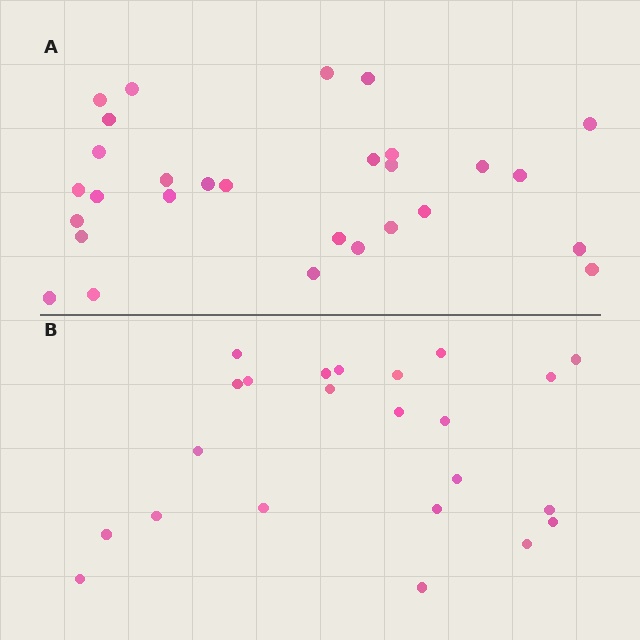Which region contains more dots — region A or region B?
Region A (the top region) has more dots.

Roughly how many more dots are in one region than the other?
Region A has about 6 more dots than region B.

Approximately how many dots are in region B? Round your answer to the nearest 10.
About 20 dots. (The exact count is 23, which rounds to 20.)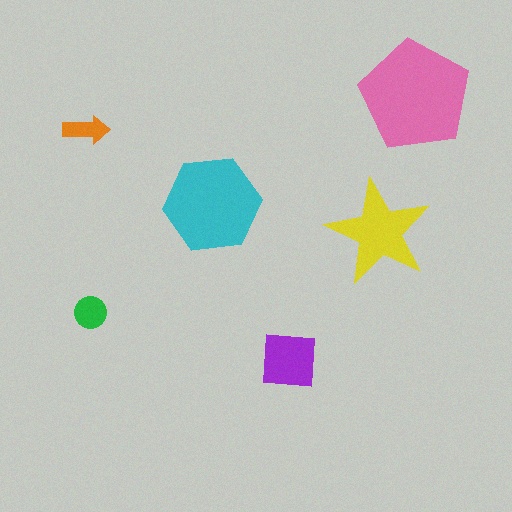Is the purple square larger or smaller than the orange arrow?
Larger.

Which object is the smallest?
The orange arrow.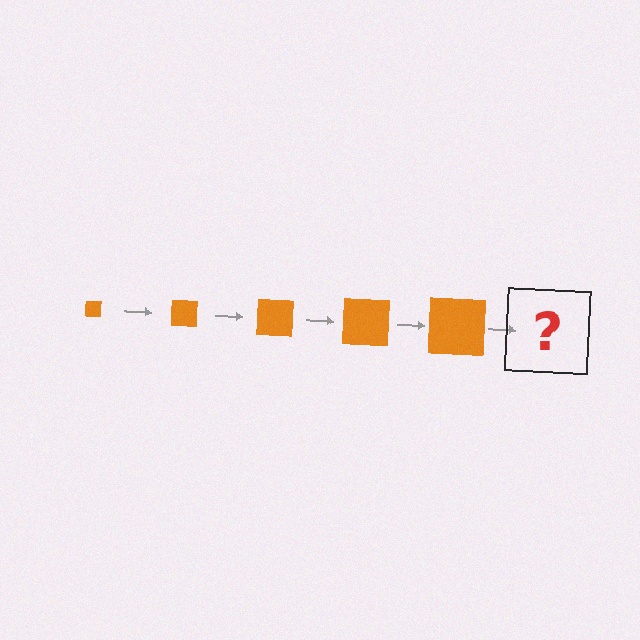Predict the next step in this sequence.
The next step is an orange square, larger than the previous one.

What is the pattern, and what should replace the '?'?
The pattern is that the square gets progressively larger each step. The '?' should be an orange square, larger than the previous one.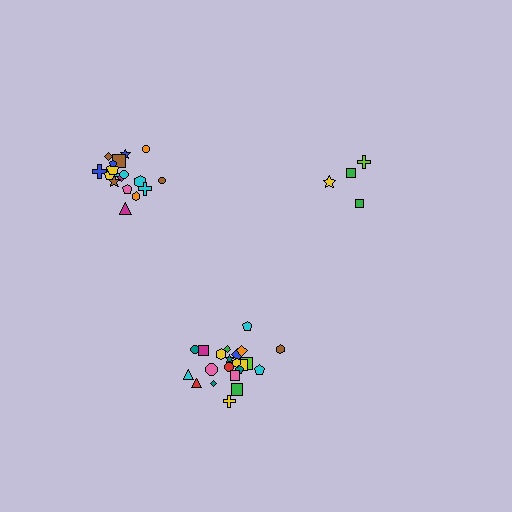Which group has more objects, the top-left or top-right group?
The top-left group.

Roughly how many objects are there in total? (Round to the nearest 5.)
Roughly 45 objects in total.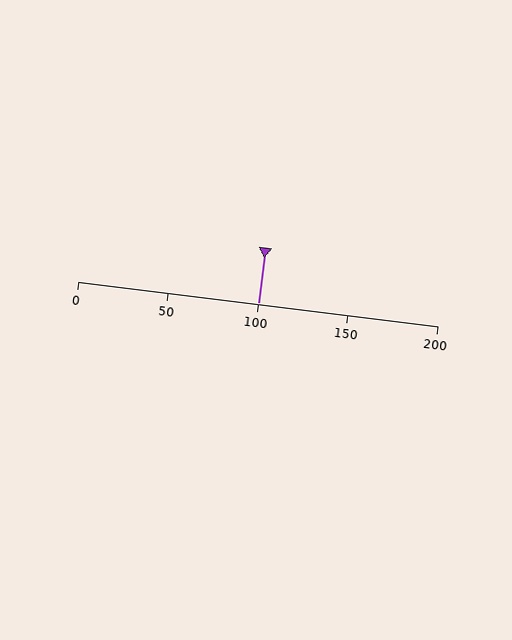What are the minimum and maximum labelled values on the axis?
The axis runs from 0 to 200.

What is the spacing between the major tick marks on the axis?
The major ticks are spaced 50 apart.